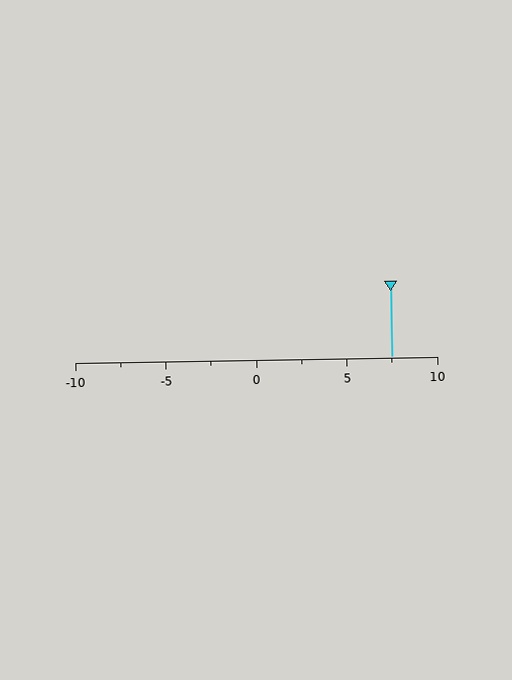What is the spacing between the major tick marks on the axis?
The major ticks are spaced 5 apart.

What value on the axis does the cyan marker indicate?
The marker indicates approximately 7.5.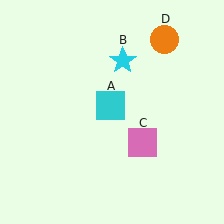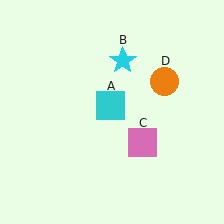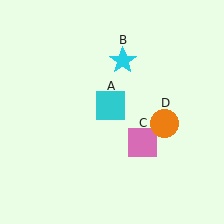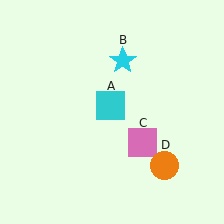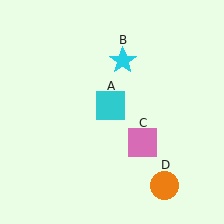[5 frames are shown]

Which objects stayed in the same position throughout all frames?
Cyan square (object A) and cyan star (object B) and pink square (object C) remained stationary.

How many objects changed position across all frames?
1 object changed position: orange circle (object D).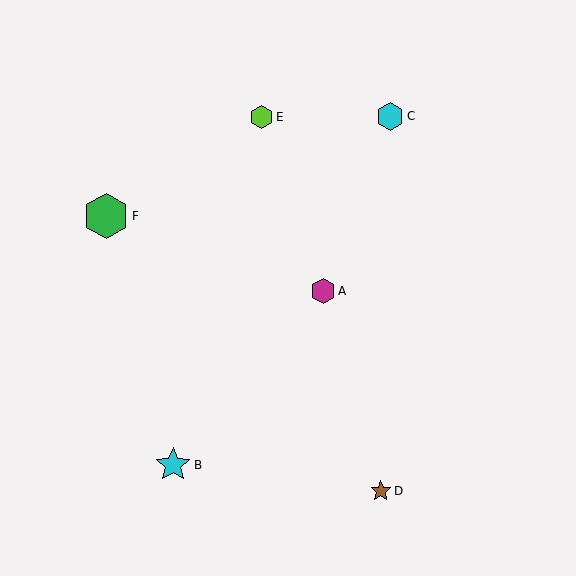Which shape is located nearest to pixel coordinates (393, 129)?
The cyan hexagon (labeled C) at (390, 116) is nearest to that location.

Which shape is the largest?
The green hexagon (labeled F) is the largest.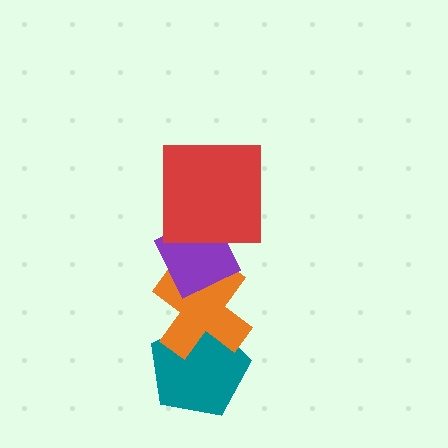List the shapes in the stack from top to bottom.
From top to bottom: the red square, the purple diamond, the orange cross, the teal pentagon.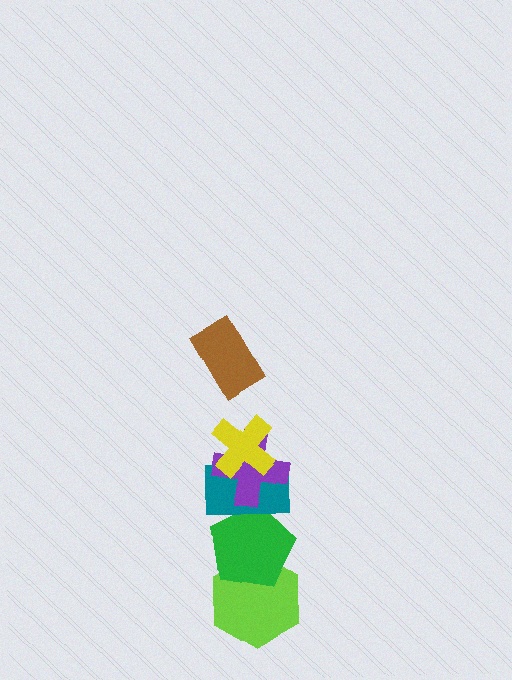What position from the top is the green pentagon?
The green pentagon is 5th from the top.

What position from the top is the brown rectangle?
The brown rectangle is 1st from the top.